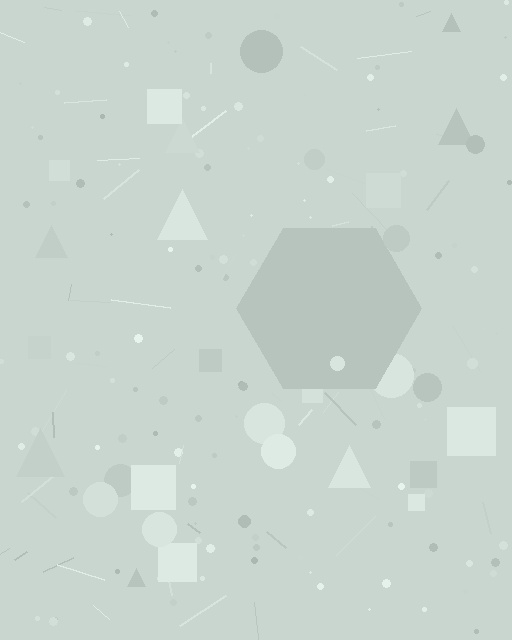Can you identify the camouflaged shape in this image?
The camouflaged shape is a hexagon.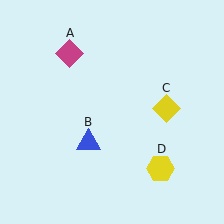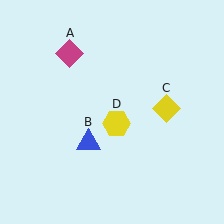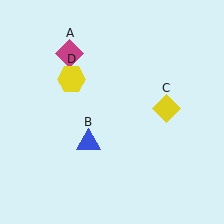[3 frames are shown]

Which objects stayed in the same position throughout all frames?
Magenta diamond (object A) and blue triangle (object B) and yellow diamond (object C) remained stationary.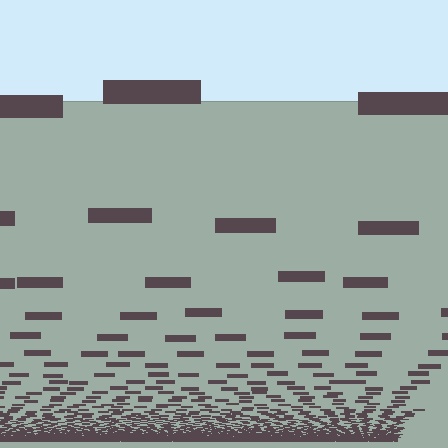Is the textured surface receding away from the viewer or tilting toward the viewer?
The surface appears to tilt toward the viewer. Texture elements get larger and sparser toward the top.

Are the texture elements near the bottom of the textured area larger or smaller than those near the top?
Smaller. The gradient is inverted — elements near the bottom are smaller and denser.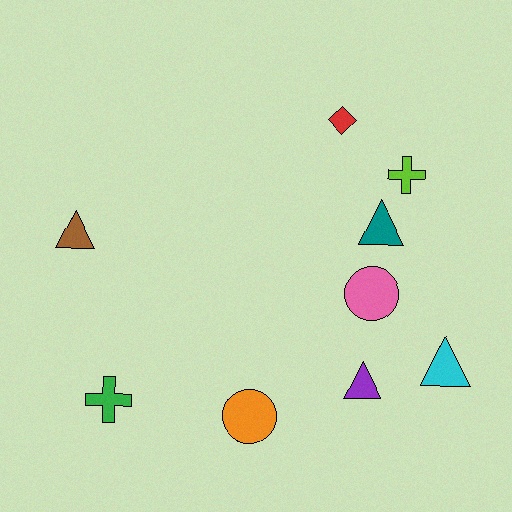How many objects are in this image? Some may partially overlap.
There are 9 objects.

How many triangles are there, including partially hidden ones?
There are 4 triangles.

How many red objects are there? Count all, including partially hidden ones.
There is 1 red object.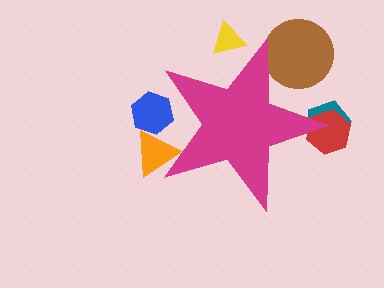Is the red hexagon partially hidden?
Yes, the red hexagon is partially hidden behind the magenta star.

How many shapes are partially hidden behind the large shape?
6 shapes are partially hidden.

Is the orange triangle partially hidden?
Yes, the orange triangle is partially hidden behind the magenta star.